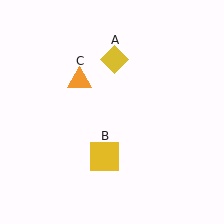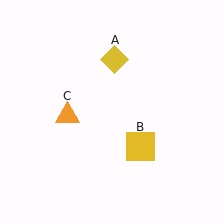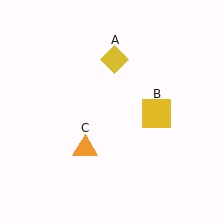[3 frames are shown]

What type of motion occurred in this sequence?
The yellow square (object B), orange triangle (object C) rotated counterclockwise around the center of the scene.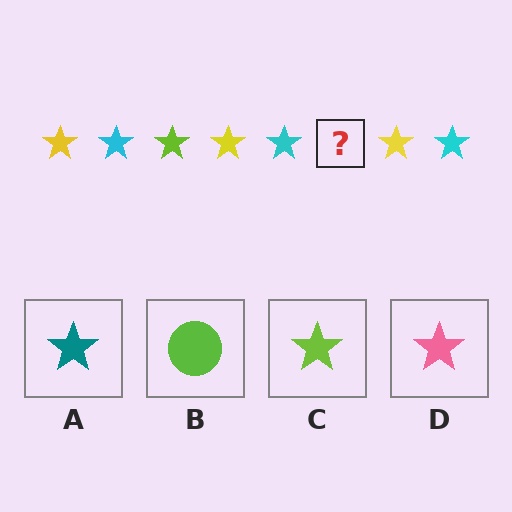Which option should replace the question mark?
Option C.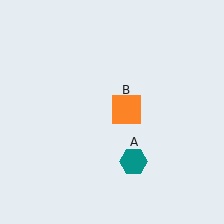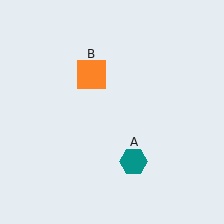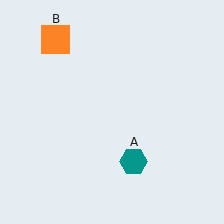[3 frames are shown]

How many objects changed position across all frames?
1 object changed position: orange square (object B).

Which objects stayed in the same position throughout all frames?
Teal hexagon (object A) remained stationary.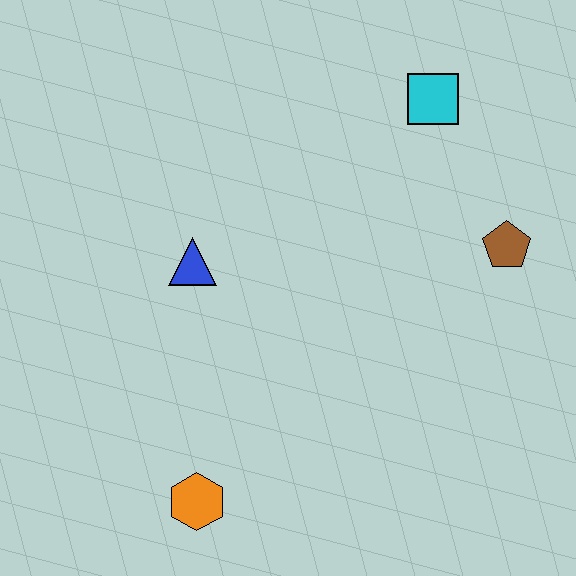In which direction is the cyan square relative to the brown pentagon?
The cyan square is above the brown pentagon.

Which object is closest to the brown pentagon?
The cyan square is closest to the brown pentagon.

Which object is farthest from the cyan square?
The orange hexagon is farthest from the cyan square.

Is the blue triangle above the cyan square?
No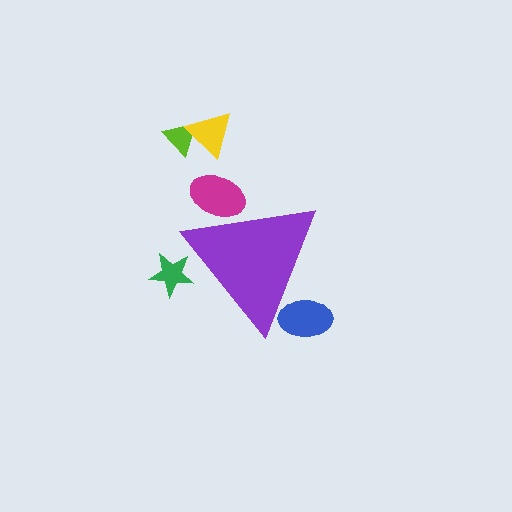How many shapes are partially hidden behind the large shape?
3 shapes are partially hidden.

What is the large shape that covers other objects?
A purple triangle.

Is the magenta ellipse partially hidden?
Yes, the magenta ellipse is partially hidden behind the purple triangle.